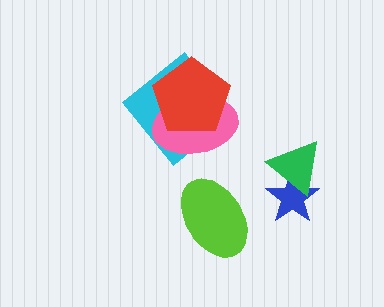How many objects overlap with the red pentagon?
2 objects overlap with the red pentagon.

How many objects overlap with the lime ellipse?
0 objects overlap with the lime ellipse.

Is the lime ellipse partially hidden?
No, no other shape covers it.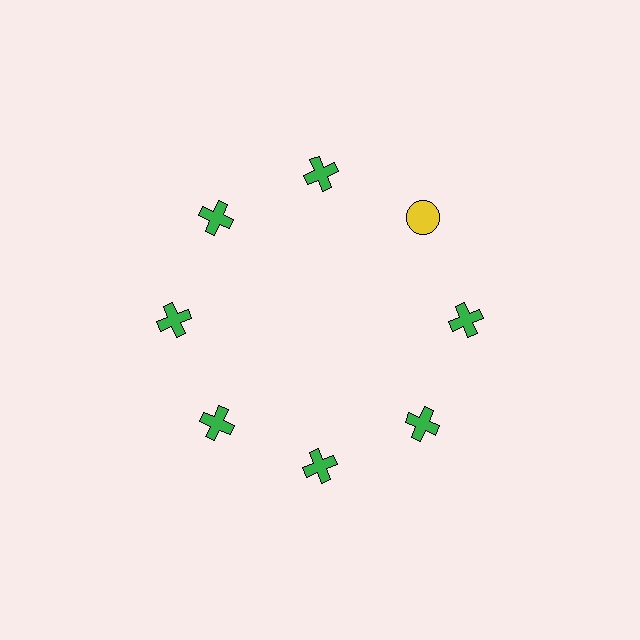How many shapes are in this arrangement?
There are 8 shapes arranged in a ring pattern.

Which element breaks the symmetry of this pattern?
The yellow circle at roughly the 2 o'clock position breaks the symmetry. All other shapes are green crosses.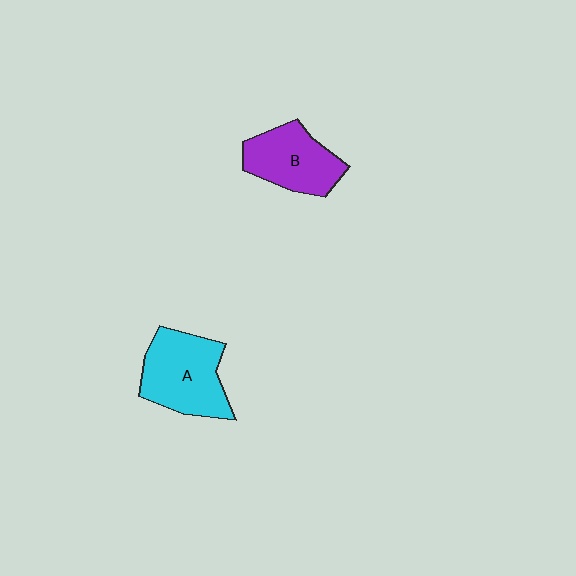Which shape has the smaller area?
Shape B (purple).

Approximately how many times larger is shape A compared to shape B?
Approximately 1.2 times.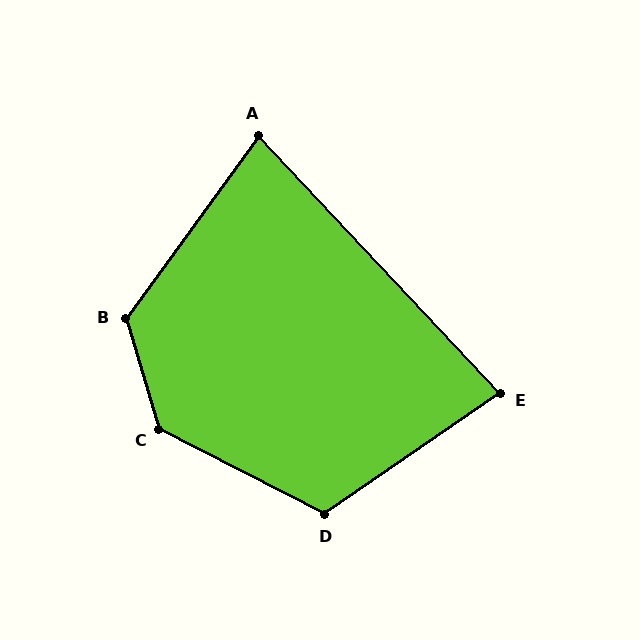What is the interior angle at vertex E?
Approximately 81 degrees (acute).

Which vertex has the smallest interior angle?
A, at approximately 79 degrees.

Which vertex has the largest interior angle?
C, at approximately 134 degrees.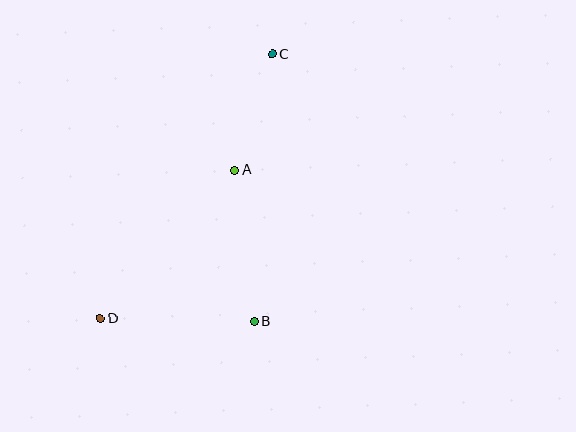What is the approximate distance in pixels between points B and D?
The distance between B and D is approximately 154 pixels.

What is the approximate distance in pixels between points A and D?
The distance between A and D is approximately 201 pixels.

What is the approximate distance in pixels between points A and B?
The distance between A and B is approximately 153 pixels.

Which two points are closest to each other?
Points A and C are closest to each other.